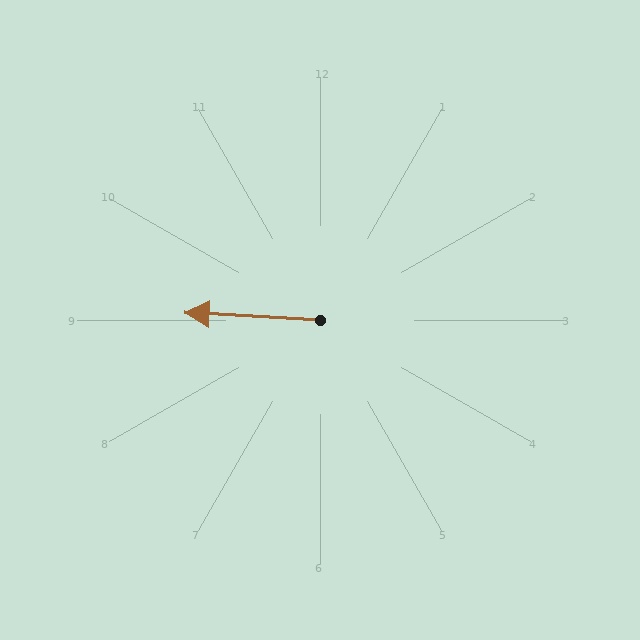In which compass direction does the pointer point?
West.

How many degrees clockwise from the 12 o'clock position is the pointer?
Approximately 273 degrees.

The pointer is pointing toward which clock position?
Roughly 9 o'clock.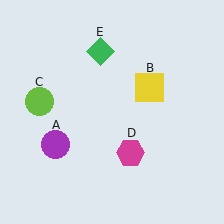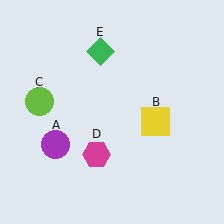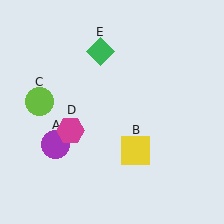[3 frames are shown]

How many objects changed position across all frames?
2 objects changed position: yellow square (object B), magenta hexagon (object D).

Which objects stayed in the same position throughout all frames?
Purple circle (object A) and lime circle (object C) and green diamond (object E) remained stationary.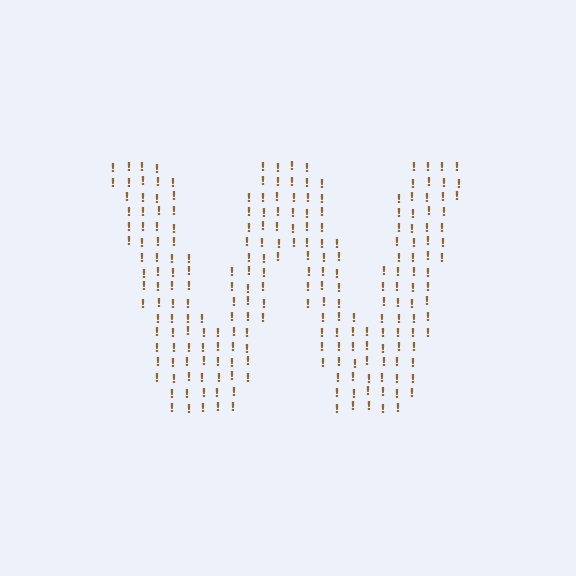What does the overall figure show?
The overall figure shows the letter W.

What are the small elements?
The small elements are exclamation marks.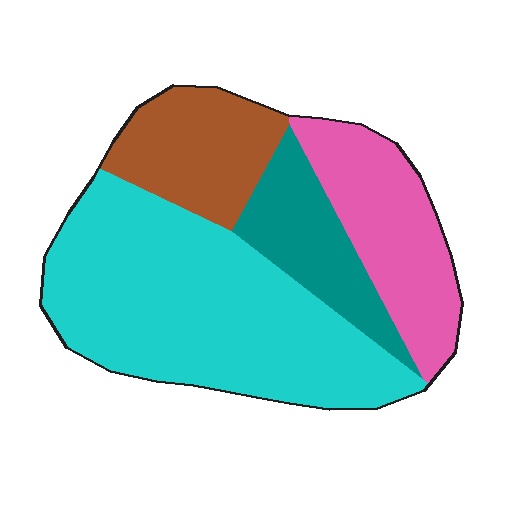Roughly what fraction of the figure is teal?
Teal takes up about one eighth (1/8) of the figure.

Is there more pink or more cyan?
Cyan.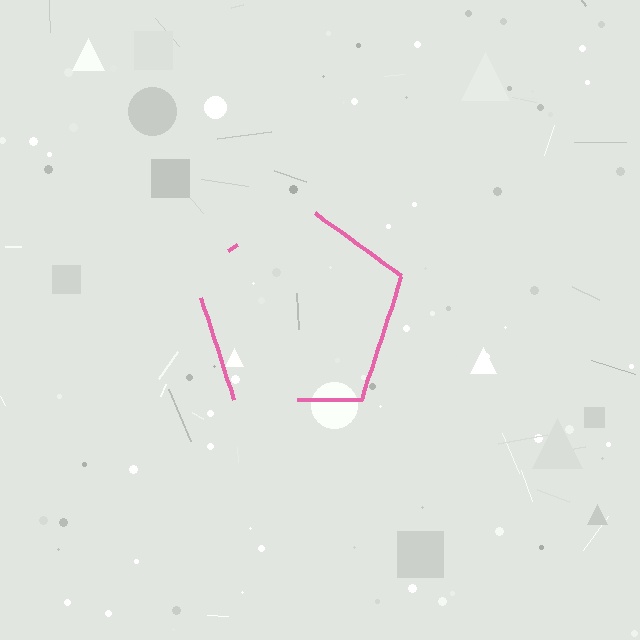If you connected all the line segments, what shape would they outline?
They would outline a pentagon.